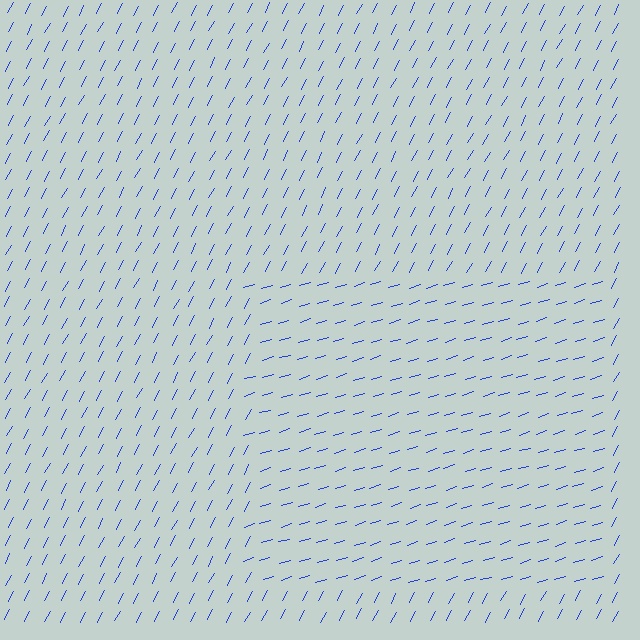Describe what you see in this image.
The image is filled with small blue line segments. A rectangle region in the image has lines oriented differently from the surrounding lines, creating a visible texture boundary.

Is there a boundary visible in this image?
Yes, there is a texture boundary formed by a change in line orientation.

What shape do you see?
I see a rectangle.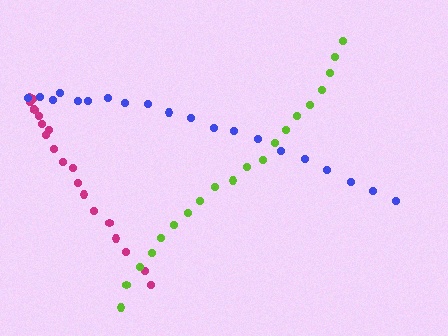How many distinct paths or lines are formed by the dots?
There are 3 distinct paths.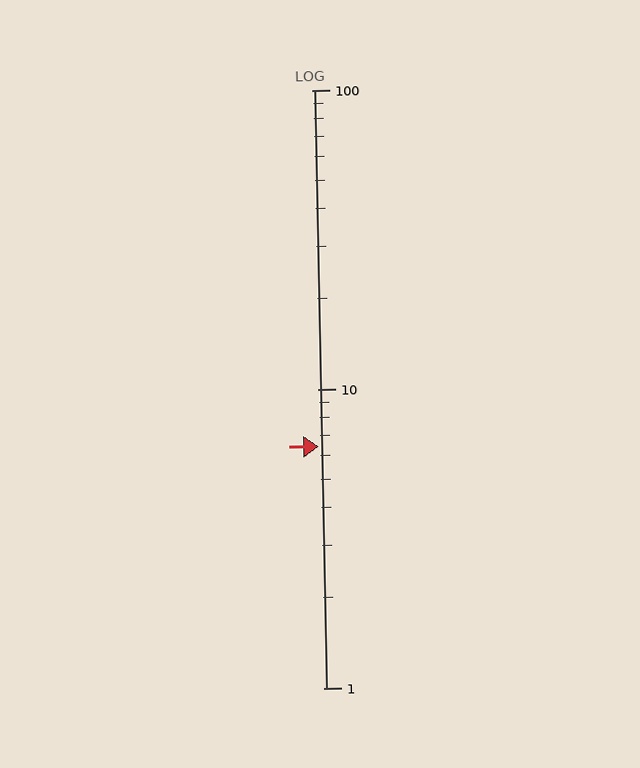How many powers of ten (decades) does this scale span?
The scale spans 2 decades, from 1 to 100.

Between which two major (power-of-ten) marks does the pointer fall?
The pointer is between 1 and 10.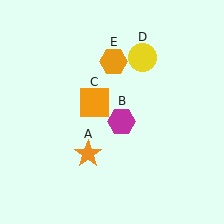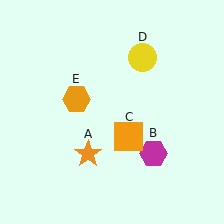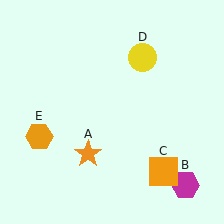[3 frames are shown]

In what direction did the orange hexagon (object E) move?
The orange hexagon (object E) moved down and to the left.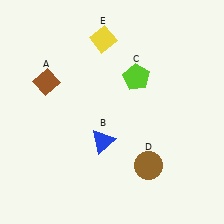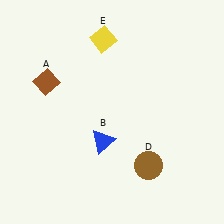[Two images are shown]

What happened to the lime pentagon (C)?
The lime pentagon (C) was removed in Image 2. It was in the top-right area of Image 1.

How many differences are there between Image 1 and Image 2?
There is 1 difference between the two images.